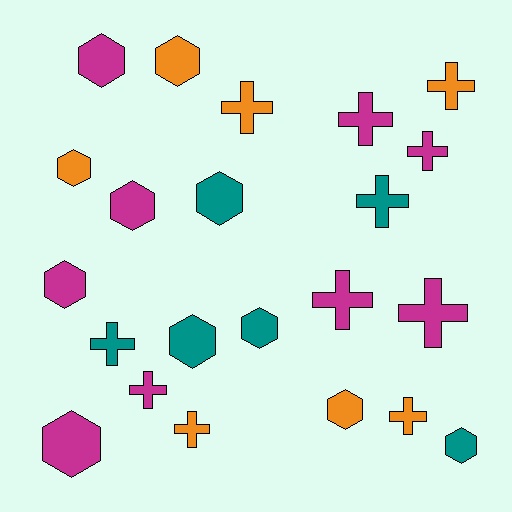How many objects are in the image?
There are 22 objects.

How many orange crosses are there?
There are 4 orange crosses.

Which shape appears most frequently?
Cross, with 11 objects.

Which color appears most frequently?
Magenta, with 9 objects.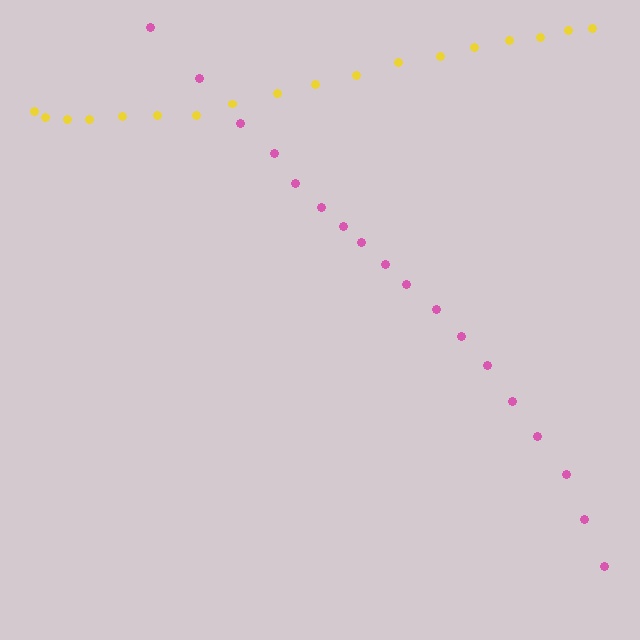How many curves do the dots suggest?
There are 2 distinct paths.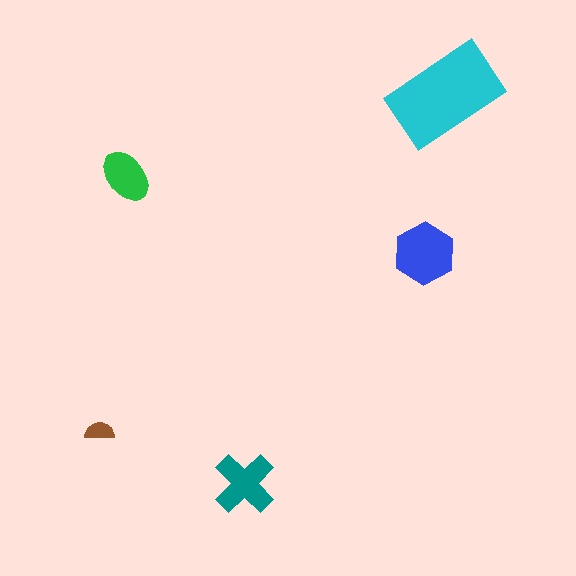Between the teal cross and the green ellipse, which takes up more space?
The teal cross.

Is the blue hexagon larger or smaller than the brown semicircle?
Larger.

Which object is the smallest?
The brown semicircle.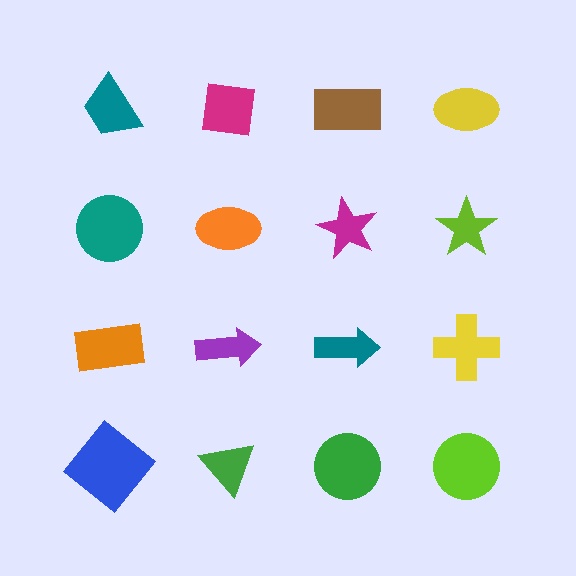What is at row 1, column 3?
A brown rectangle.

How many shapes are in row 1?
4 shapes.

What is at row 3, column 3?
A teal arrow.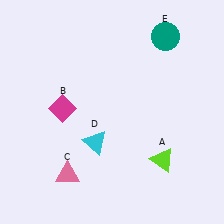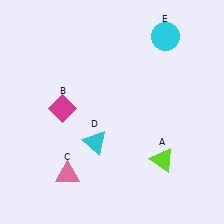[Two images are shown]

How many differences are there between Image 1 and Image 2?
There is 1 difference between the two images.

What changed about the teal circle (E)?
In Image 1, E is teal. In Image 2, it changed to cyan.